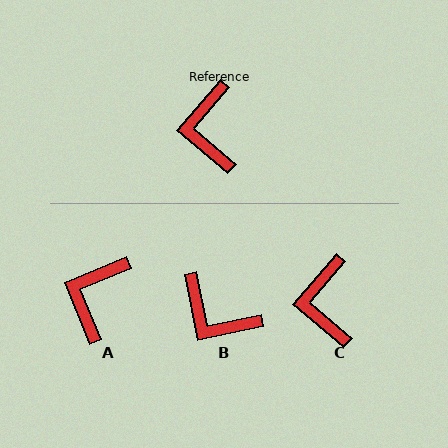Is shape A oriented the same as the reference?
No, it is off by about 27 degrees.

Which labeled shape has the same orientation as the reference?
C.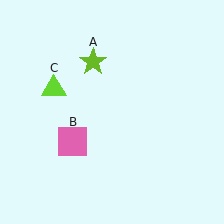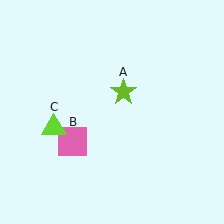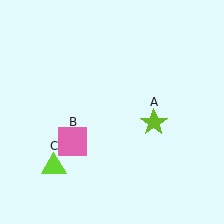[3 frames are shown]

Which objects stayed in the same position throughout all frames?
Pink square (object B) remained stationary.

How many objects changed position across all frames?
2 objects changed position: lime star (object A), lime triangle (object C).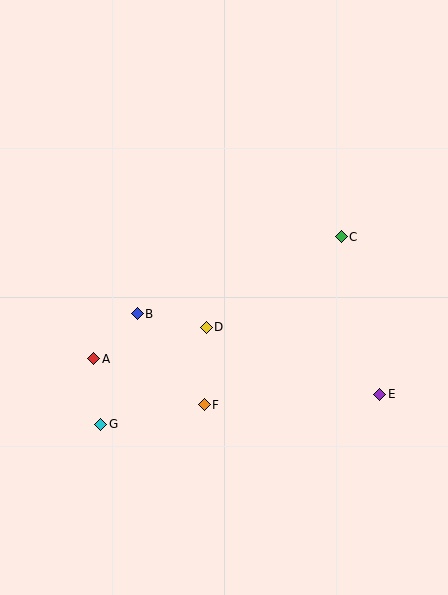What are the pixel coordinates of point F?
Point F is at (204, 405).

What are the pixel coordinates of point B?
Point B is at (137, 314).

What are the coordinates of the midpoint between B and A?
The midpoint between B and A is at (115, 336).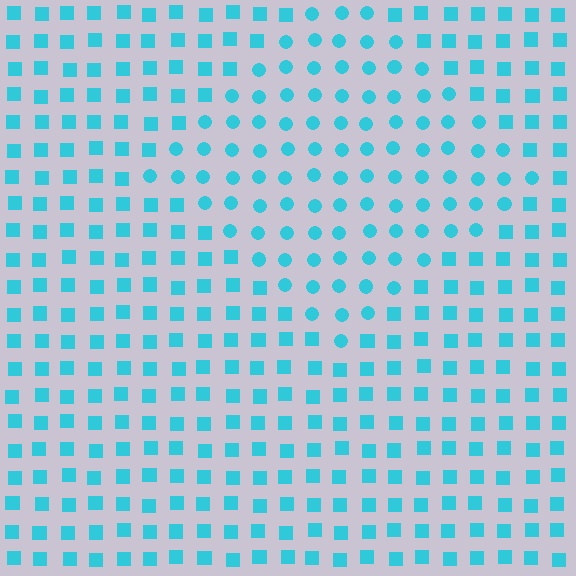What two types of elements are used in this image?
The image uses circles inside the diamond region and squares outside it.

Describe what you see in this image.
The image is filled with small cyan elements arranged in a uniform grid. A diamond-shaped region contains circles, while the surrounding area contains squares. The boundary is defined purely by the change in element shape.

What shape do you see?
I see a diamond.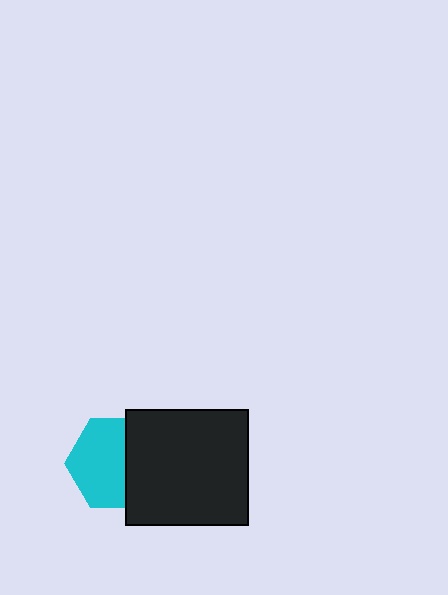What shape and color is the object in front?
The object in front is a black rectangle.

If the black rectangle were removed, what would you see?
You would see the complete cyan hexagon.